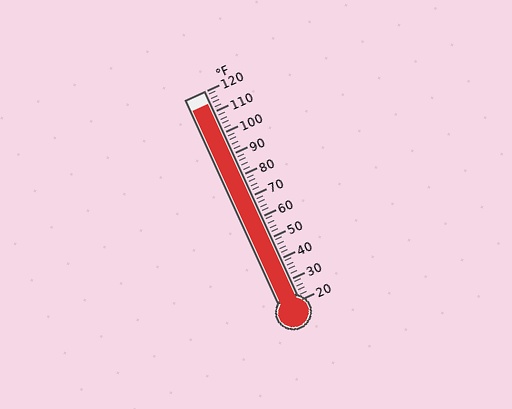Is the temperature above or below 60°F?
The temperature is above 60°F.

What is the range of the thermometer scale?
The thermometer scale ranges from 20°F to 120°F.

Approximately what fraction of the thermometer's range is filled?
The thermometer is filled to approximately 95% of its range.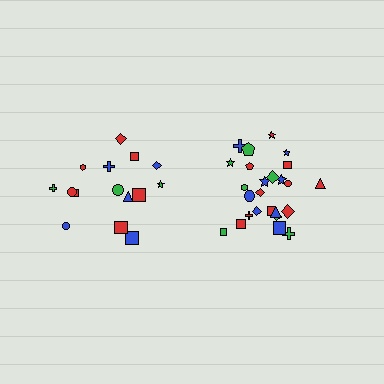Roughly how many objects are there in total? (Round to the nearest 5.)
Roughly 40 objects in total.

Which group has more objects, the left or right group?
The right group.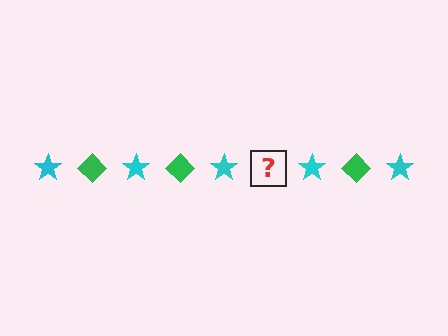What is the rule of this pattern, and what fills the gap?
The rule is that the pattern alternates between cyan star and green diamond. The gap should be filled with a green diamond.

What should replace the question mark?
The question mark should be replaced with a green diamond.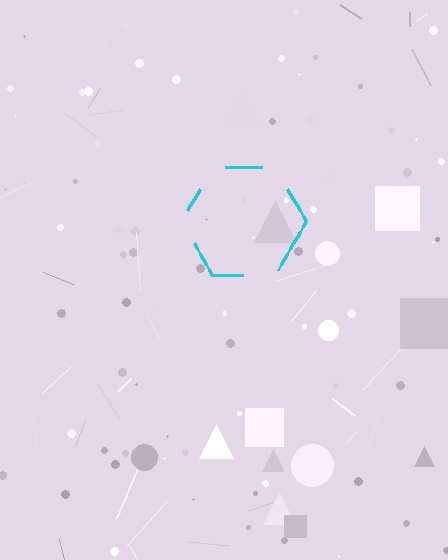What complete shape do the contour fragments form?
The contour fragments form a hexagon.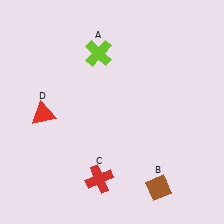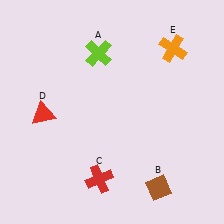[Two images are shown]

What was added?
An orange cross (E) was added in Image 2.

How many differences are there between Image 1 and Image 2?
There is 1 difference between the two images.